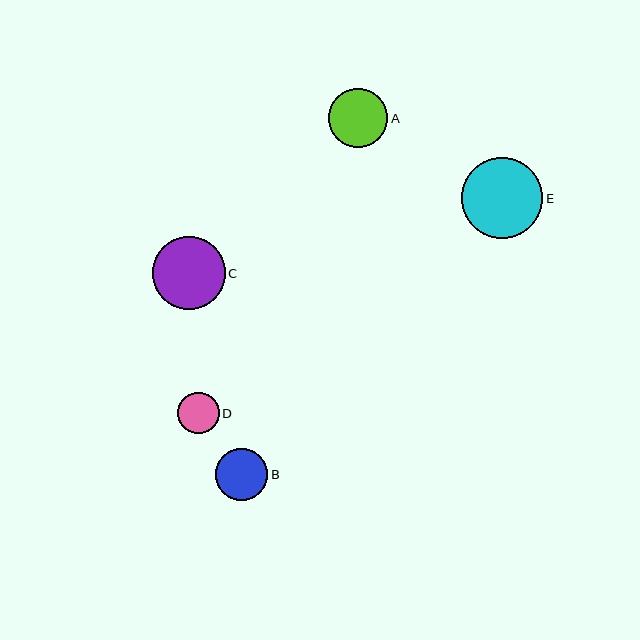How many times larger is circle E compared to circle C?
Circle E is approximately 1.1 times the size of circle C.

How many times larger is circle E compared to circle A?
Circle E is approximately 1.4 times the size of circle A.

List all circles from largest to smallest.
From largest to smallest: E, C, A, B, D.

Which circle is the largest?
Circle E is the largest with a size of approximately 81 pixels.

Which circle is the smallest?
Circle D is the smallest with a size of approximately 42 pixels.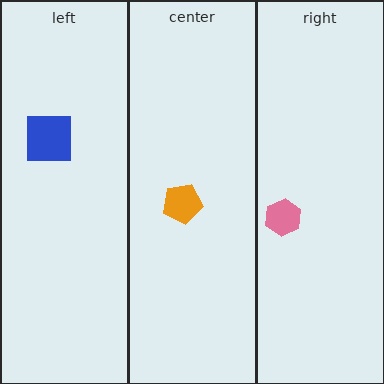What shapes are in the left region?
The blue square.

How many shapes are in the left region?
1.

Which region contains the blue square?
The left region.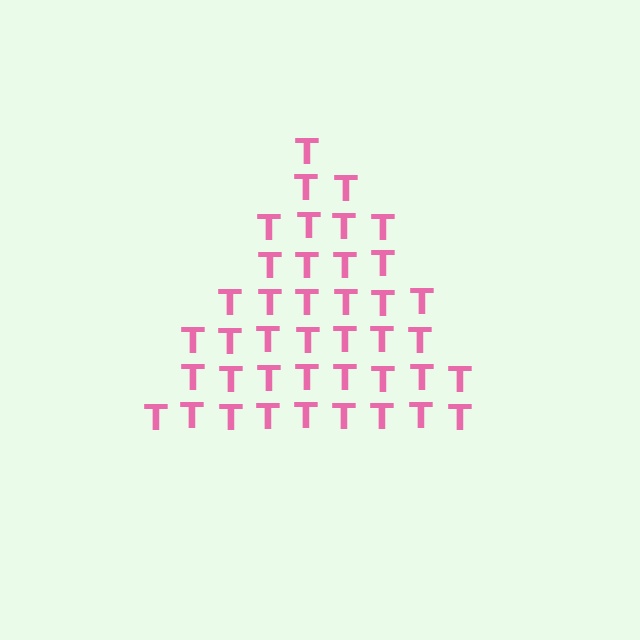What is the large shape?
The large shape is a triangle.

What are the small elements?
The small elements are letter T's.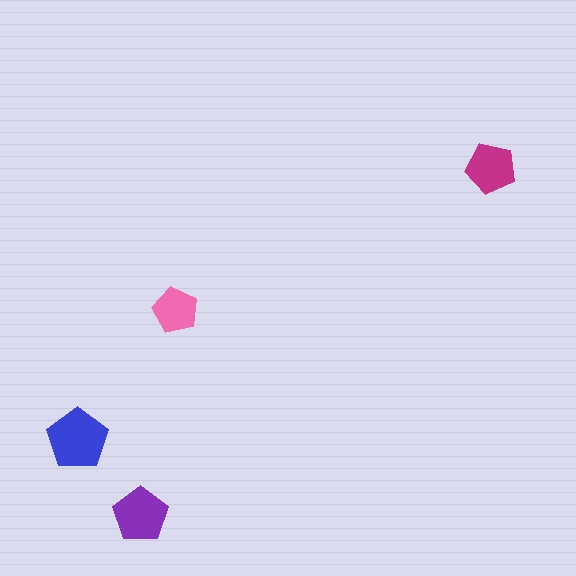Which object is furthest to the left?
The blue pentagon is leftmost.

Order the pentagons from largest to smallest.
the blue one, the purple one, the magenta one, the pink one.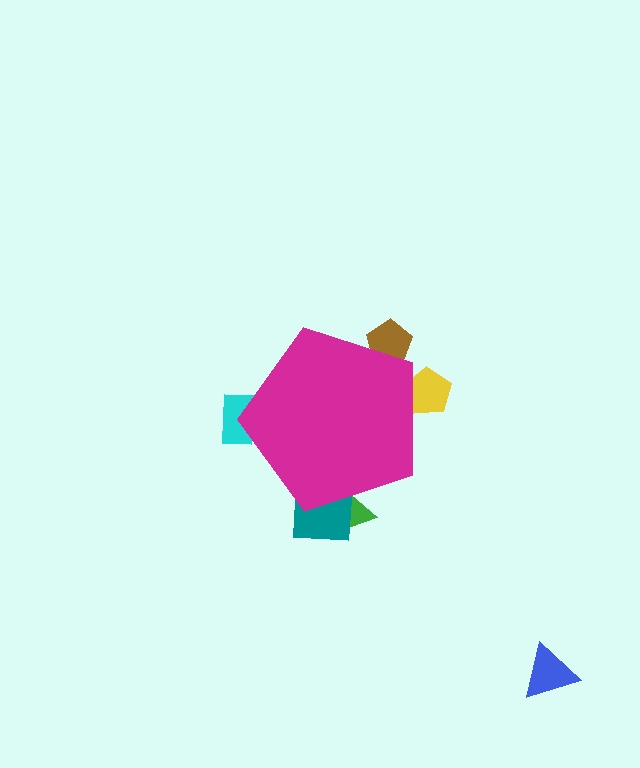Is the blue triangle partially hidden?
No, the blue triangle is fully visible.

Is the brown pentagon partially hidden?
Yes, the brown pentagon is partially hidden behind the magenta pentagon.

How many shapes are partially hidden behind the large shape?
5 shapes are partially hidden.